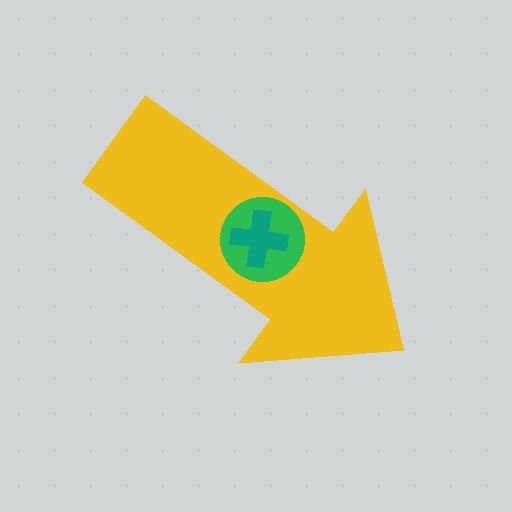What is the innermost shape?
The teal cross.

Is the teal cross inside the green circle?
Yes.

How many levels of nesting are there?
3.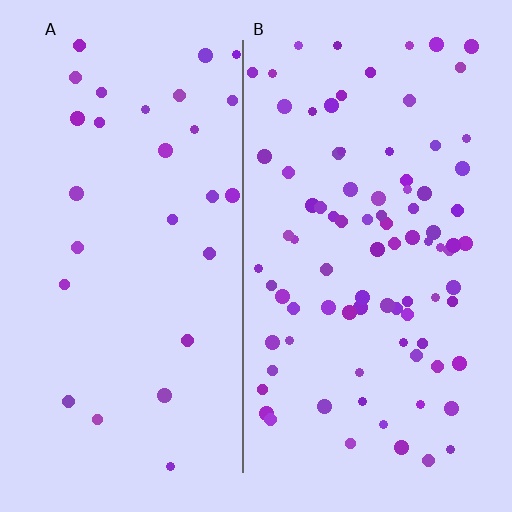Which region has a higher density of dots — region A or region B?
B (the right).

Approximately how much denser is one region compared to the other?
Approximately 3.1× — region B over region A.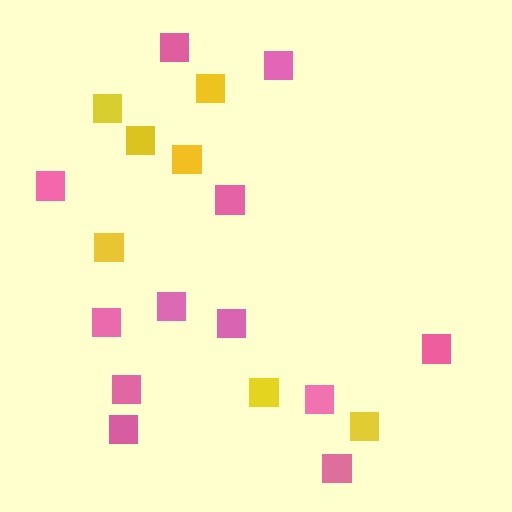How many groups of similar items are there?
There are 2 groups: one group of pink squares (12) and one group of yellow squares (7).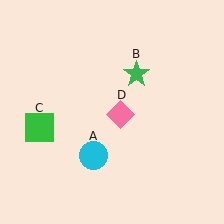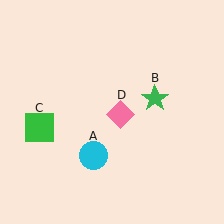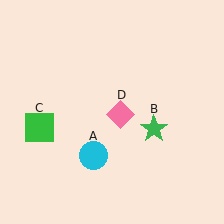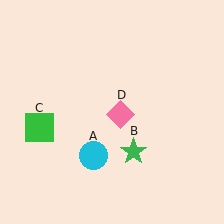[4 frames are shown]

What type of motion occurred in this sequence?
The green star (object B) rotated clockwise around the center of the scene.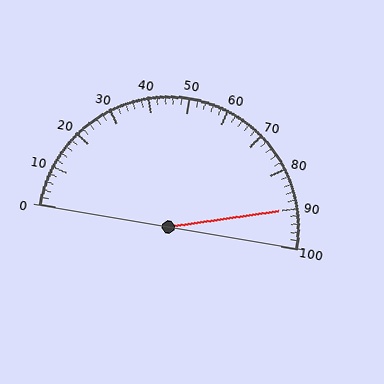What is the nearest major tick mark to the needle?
The nearest major tick mark is 90.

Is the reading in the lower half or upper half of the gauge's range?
The reading is in the upper half of the range (0 to 100).